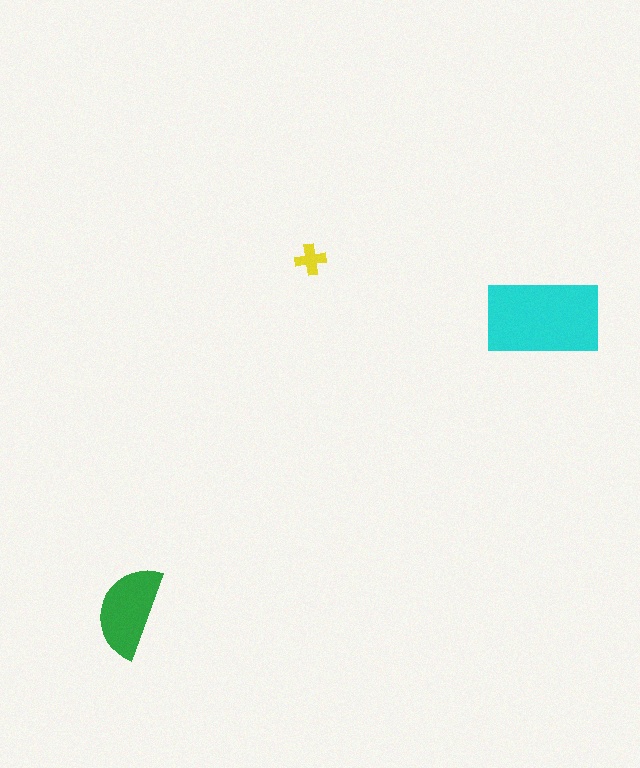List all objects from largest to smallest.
The cyan rectangle, the green semicircle, the yellow cross.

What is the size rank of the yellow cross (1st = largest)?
3rd.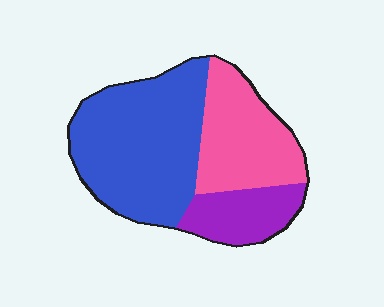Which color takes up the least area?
Purple, at roughly 15%.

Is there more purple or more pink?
Pink.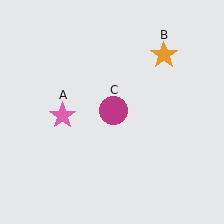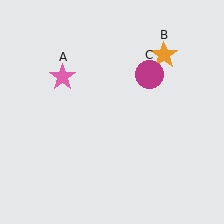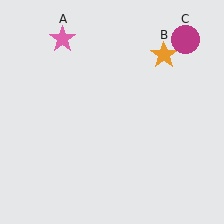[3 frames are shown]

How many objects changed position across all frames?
2 objects changed position: pink star (object A), magenta circle (object C).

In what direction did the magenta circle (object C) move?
The magenta circle (object C) moved up and to the right.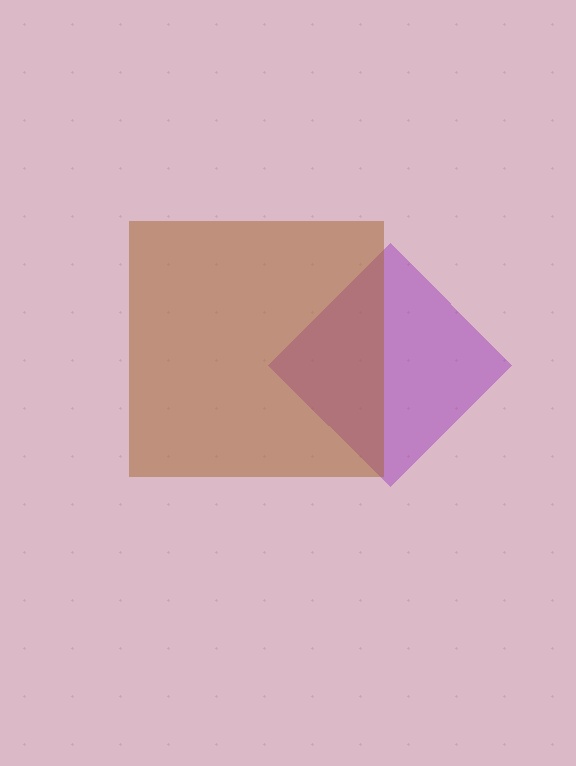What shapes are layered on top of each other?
The layered shapes are: a purple diamond, a brown square.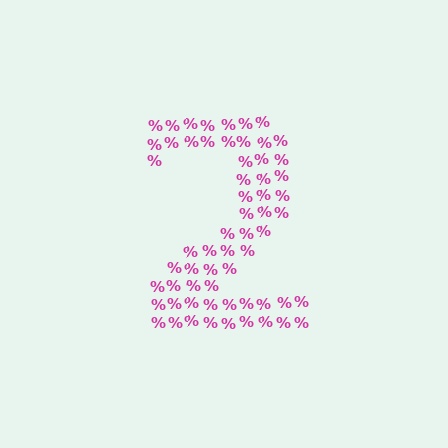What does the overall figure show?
The overall figure shows the digit 2.